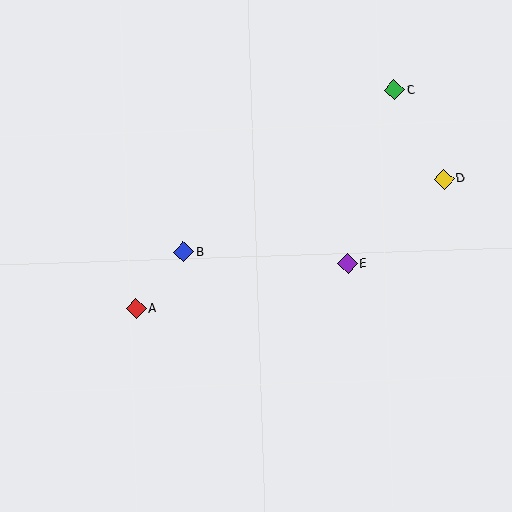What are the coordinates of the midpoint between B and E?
The midpoint between B and E is at (266, 258).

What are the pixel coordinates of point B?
Point B is at (184, 252).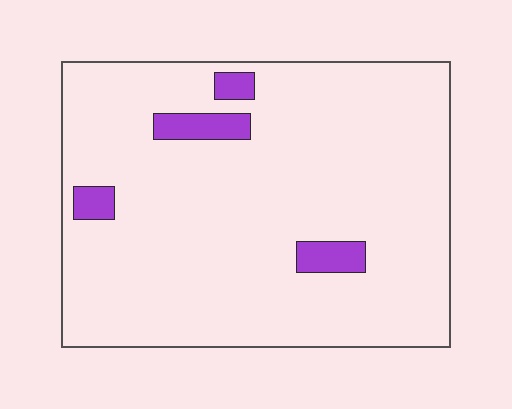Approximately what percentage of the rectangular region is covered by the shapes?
Approximately 5%.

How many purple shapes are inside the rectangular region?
4.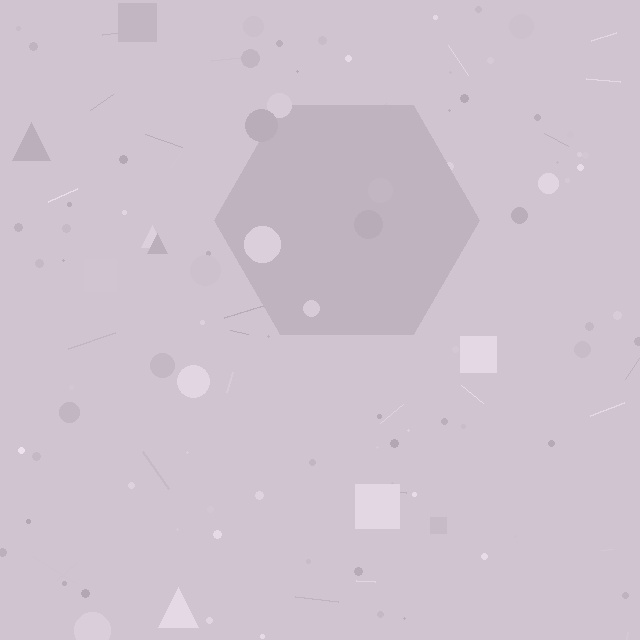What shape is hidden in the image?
A hexagon is hidden in the image.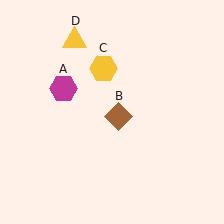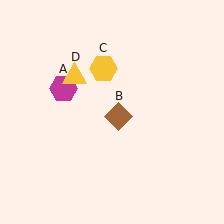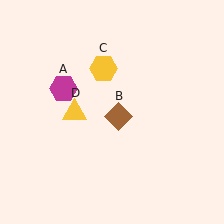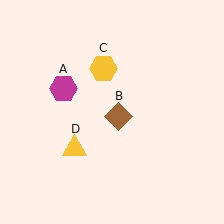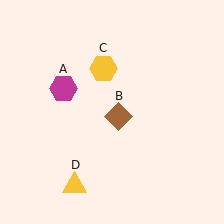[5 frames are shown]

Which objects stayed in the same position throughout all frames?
Magenta hexagon (object A) and brown diamond (object B) and yellow hexagon (object C) remained stationary.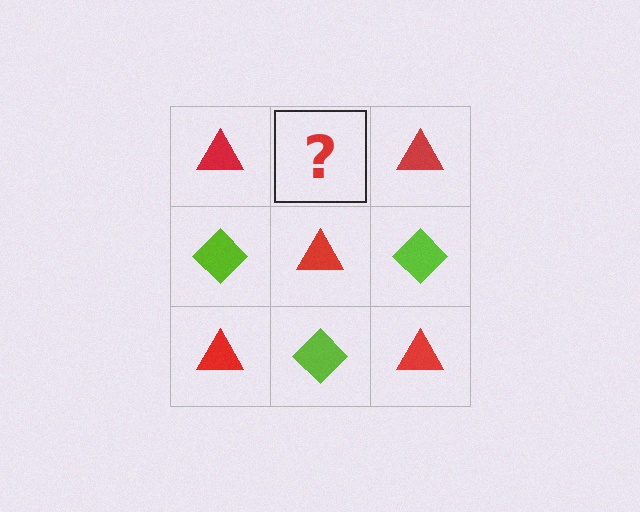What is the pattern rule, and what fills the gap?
The rule is that it alternates red triangle and lime diamond in a checkerboard pattern. The gap should be filled with a lime diamond.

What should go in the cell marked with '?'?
The missing cell should contain a lime diamond.